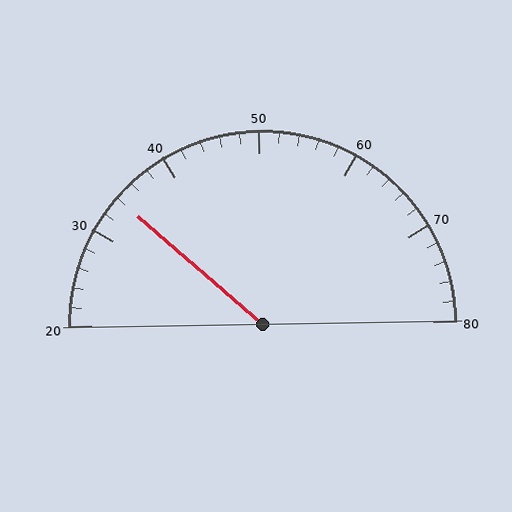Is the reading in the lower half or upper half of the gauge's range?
The reading is in the lower half of the range (20 to 80).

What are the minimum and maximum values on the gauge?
The gauge ranges from 20 to 80.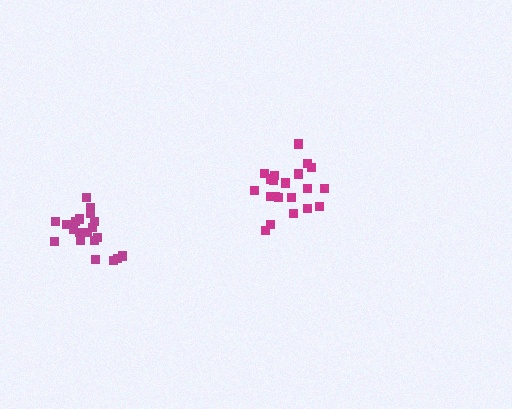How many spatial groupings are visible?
There are 2 spatial groupings.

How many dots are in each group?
Group 1: 20 dots, Group 2: 21 dots (41 total).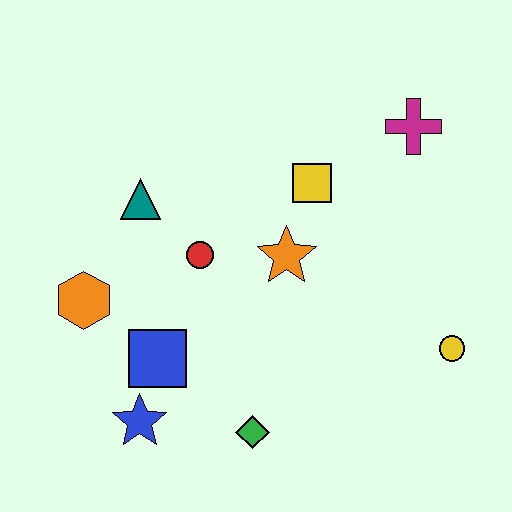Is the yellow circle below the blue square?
No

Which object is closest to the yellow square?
The orange star is closest to the yellow square.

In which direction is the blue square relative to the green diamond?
The blue square is to the left of the green diamond.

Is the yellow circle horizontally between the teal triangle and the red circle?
No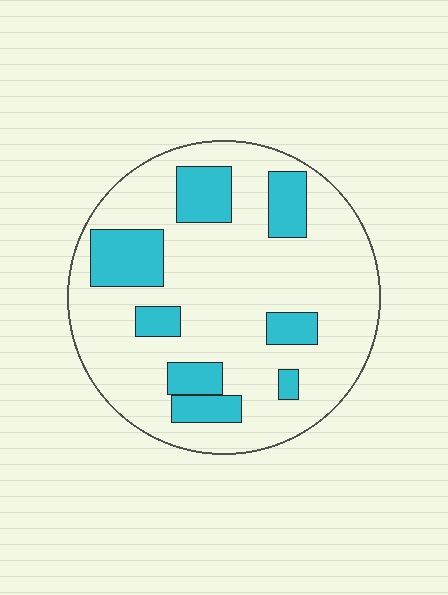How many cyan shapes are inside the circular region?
8.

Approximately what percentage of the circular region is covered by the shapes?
Approximately 25%.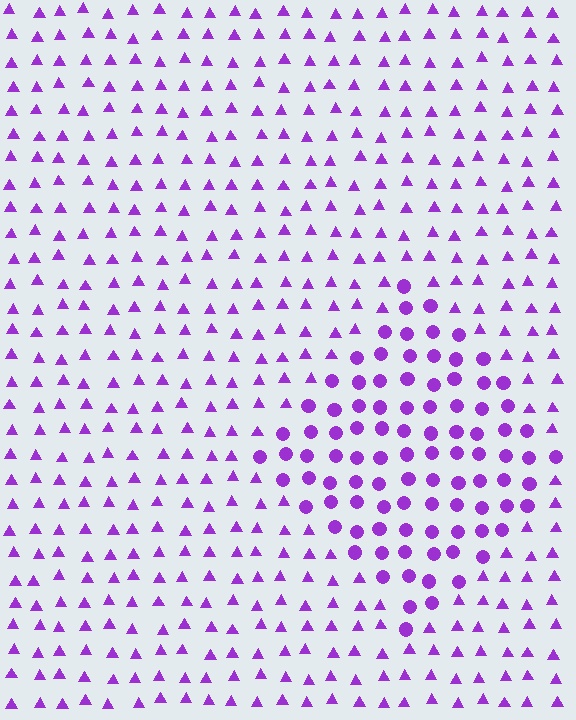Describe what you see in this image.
The image is filled with small purple elements arranged in a uniform grid. A diamond-shaped region contains circles, while the surrounding area contains triangles. The boundary is defined purely by the change in element shape.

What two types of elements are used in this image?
The image uses circles inside the diamond region and triangles outside it.